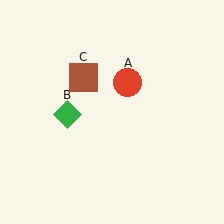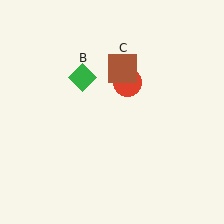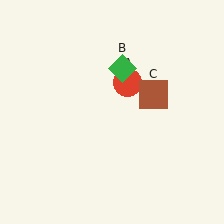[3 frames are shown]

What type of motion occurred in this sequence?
The green diamond (object B), brown square (object C) rotated clockwise around the center of the scene.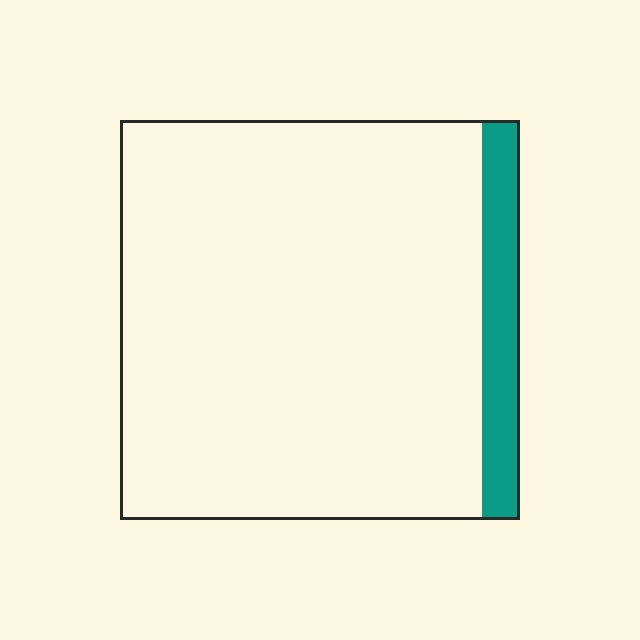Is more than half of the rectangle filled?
No.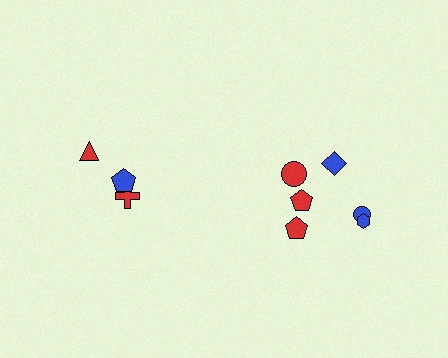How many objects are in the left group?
There are 3 objects.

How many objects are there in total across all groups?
There are 9 objects.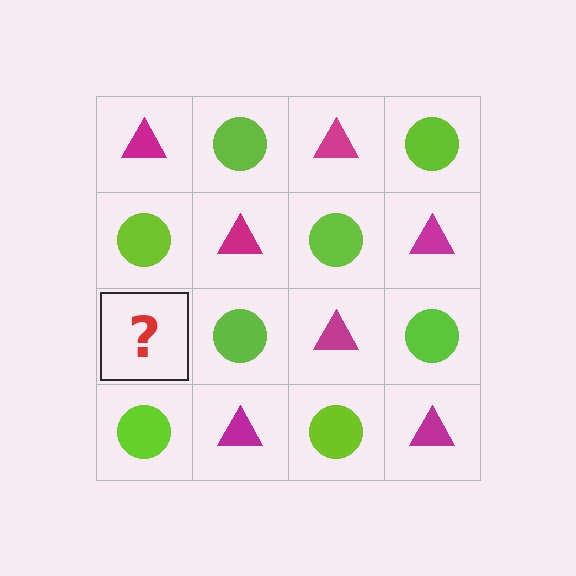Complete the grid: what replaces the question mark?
The question mark should be replaced with a magenta triangle.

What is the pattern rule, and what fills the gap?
The rule is that it alternates magenta triangle and lime circle in a checkerboard pattern. The gap should be filled with a magenta triangle.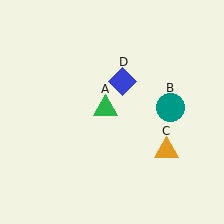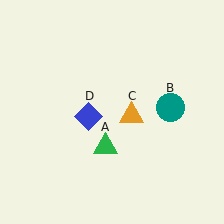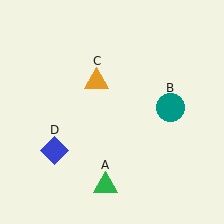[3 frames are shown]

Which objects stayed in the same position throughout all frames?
Teal circle (object B) remained stationary.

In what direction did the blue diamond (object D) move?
The blue diamond (object D) moved down and to the left.